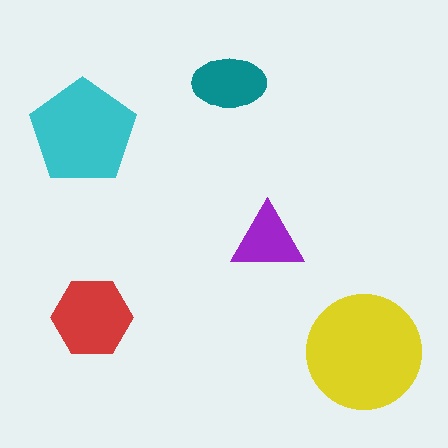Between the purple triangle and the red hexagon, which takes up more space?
The red hexagon.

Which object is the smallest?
The purple triangle.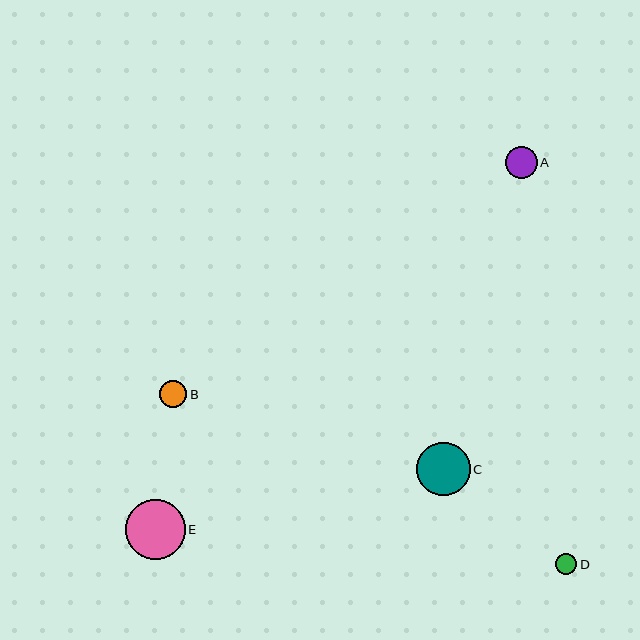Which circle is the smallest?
Circle D is the smallest with a size of approximately 21 pixels.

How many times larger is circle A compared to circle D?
Circle A is approximately 1.5 times the size of circle D.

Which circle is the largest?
Circle E is the largest with a size of approximately 60 pixels.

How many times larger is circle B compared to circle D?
Circle B is approximately 1.3 times the size of circle D.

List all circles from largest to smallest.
From largest to smallest: E, C, A, B, D.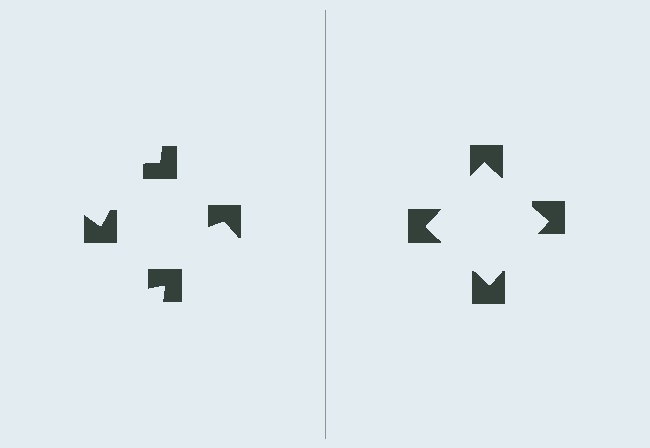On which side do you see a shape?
An illusory square appears on the right side. On the left side the wedge cuts are rotated, so no coherent shape forms.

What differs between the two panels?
The notched squares are positioned identically on both sides; only the wedge orientations differ. On the right they align to a square; on the left they are misaligned.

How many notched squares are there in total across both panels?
8 — 4 on each side.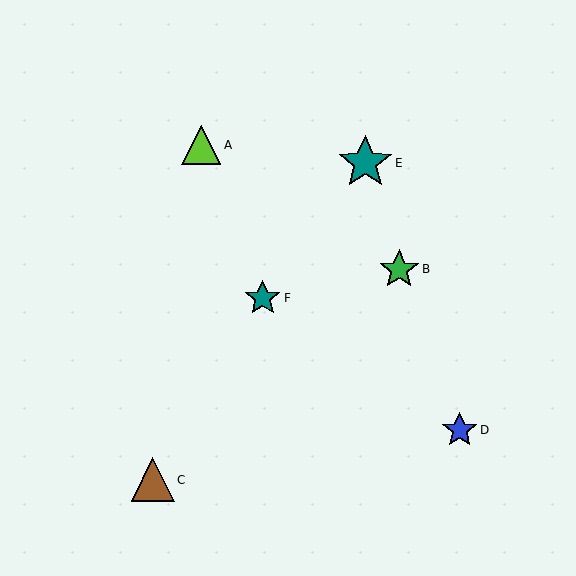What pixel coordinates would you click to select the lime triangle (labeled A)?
Click at (201, 145) to select the lime triangle A.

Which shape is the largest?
The teal star (labeled E) is the largest.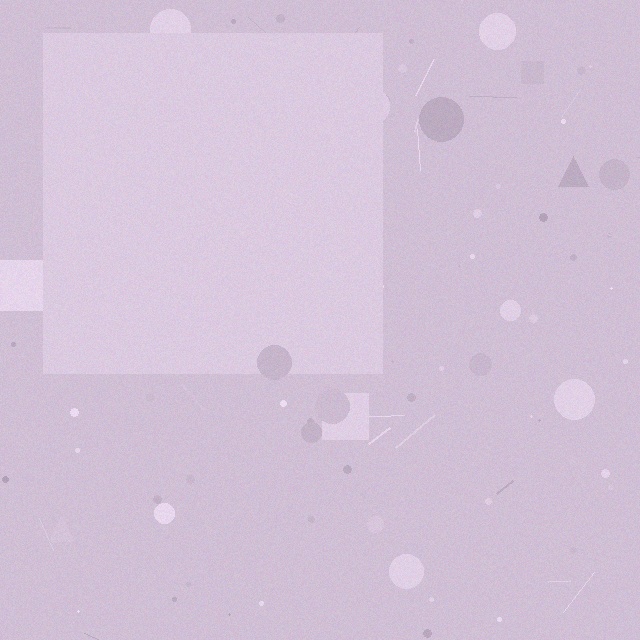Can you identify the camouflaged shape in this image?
The camouflaged shape is a square.